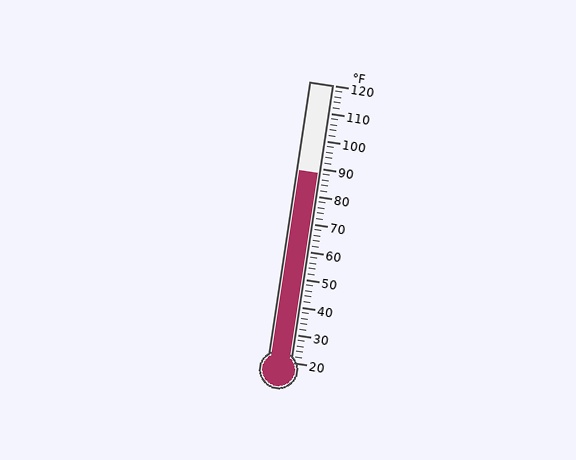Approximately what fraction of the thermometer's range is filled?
The thermometer is filled to approximately 70% of its range.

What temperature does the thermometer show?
The thermometer shows approximately 88°F.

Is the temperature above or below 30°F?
The temperature is above 30°F.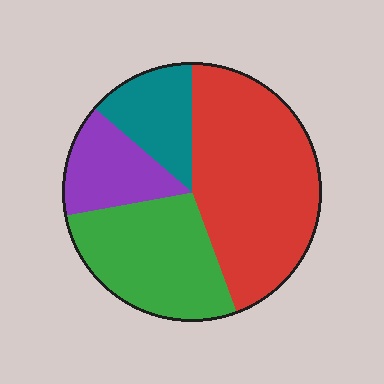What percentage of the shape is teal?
Teal takes up about one eighth (1/8) of the shape.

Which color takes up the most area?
Red, at roughly 45%.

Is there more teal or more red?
Red.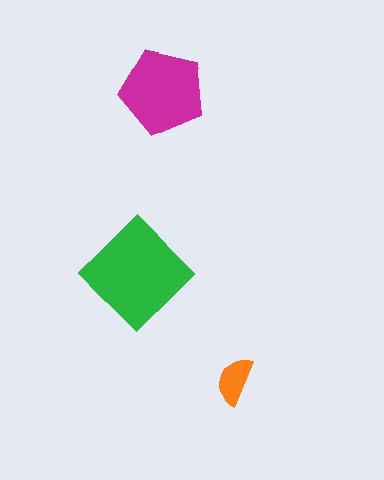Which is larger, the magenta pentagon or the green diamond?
The green diamond.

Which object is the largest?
The green diamond.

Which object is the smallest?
The orange semicircle.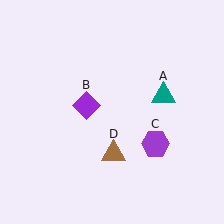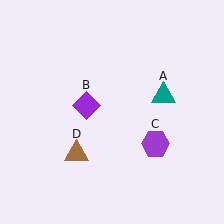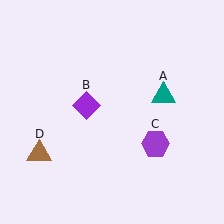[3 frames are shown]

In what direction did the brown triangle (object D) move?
The brown triangle (object D) moved left.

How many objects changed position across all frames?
1 object changed position: brown triangle (object D).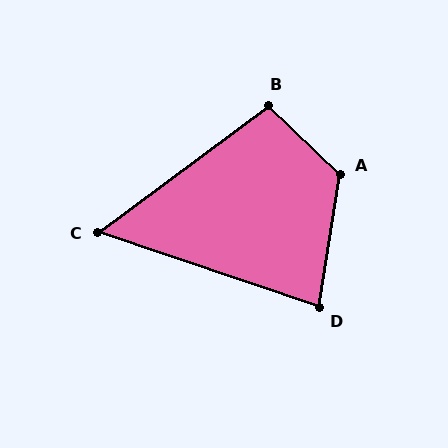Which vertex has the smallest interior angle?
C, at approximately 55 degrees.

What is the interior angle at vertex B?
Approximately 100 degrees (obtuse).